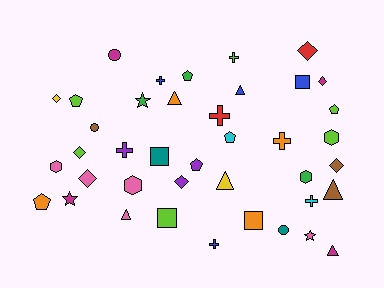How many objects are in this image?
There are 40 objects.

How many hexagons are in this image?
There are 4 hexagons.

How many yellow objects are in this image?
There are 2 yellow objects.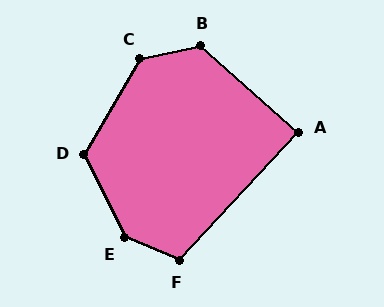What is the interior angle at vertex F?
Approximately 110 degrees (obtuse).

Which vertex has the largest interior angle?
E, at approximately 138 degrees.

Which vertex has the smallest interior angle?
A, at approximately 89 degrees.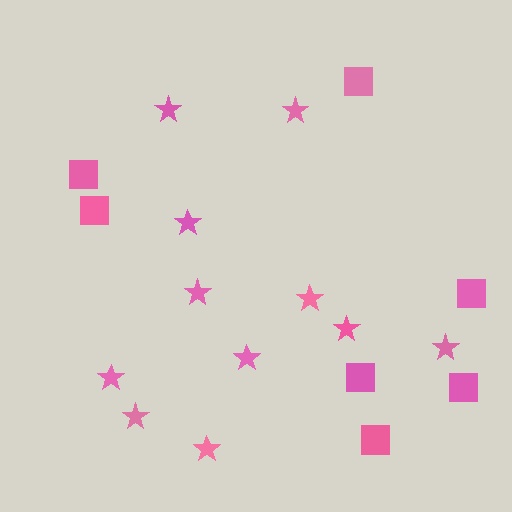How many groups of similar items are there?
There are 2 groups: one group of stars (11) and one group of squares (7).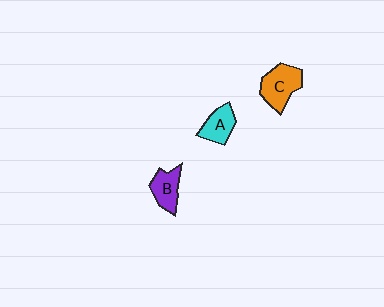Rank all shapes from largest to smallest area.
From largest to smallest: C (orange), B (purple), A (cyan).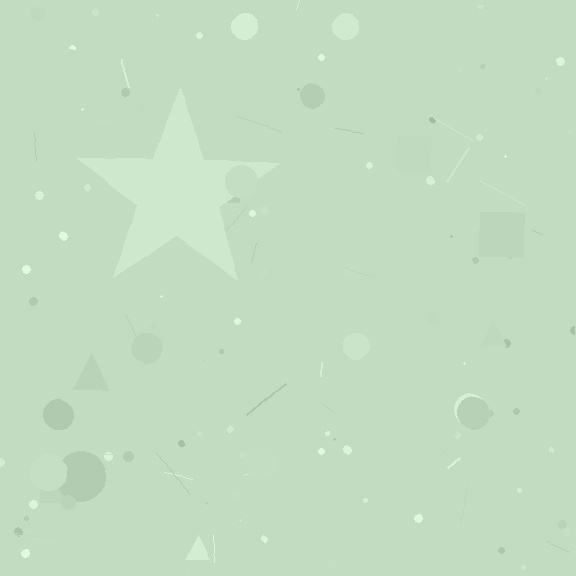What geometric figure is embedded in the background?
A star is embedded in the background.